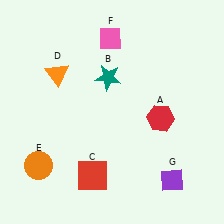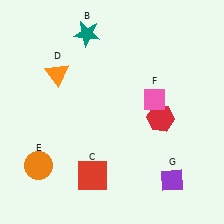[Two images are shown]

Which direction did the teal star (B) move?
The teal star (B) moved up.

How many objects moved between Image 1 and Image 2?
2 objects moved between the two images.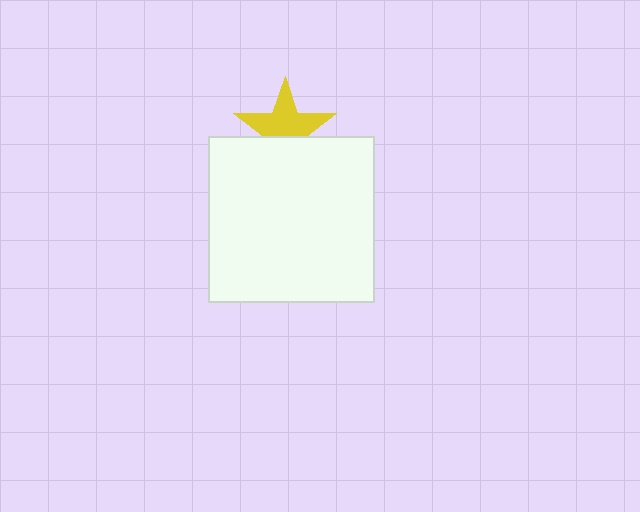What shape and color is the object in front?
The object in front is a white square.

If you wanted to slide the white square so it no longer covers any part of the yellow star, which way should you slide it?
Slide it down — that is the most direct way to separate the two shapes.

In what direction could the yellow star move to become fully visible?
The yellow star could move up. That would shift it out from behind the white square entirely.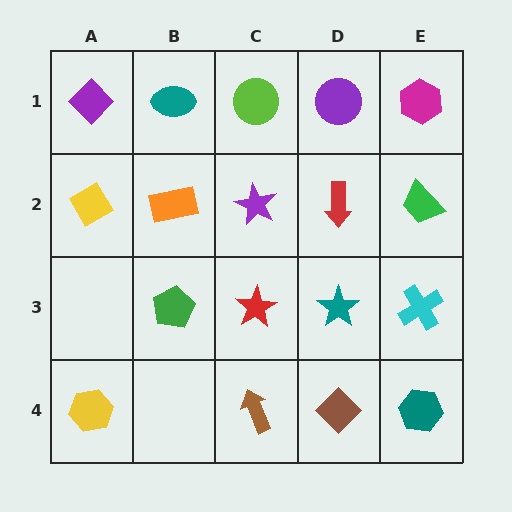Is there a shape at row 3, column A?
No, that cell is empty.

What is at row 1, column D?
A purple circle.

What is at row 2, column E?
A green trapezoid.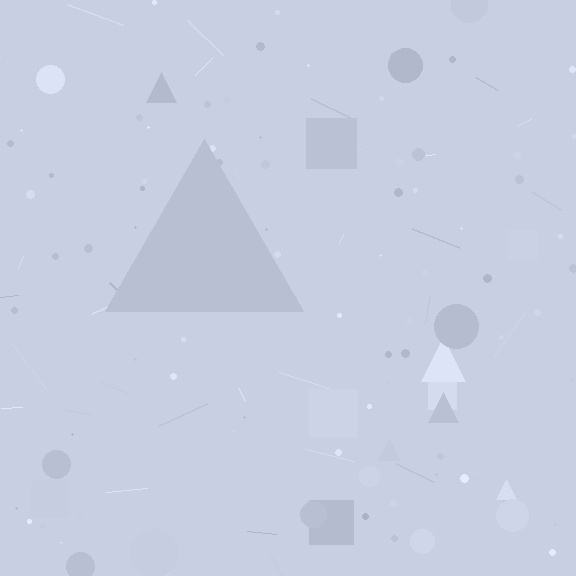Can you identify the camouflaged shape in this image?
The camouflaged shape is a triangle.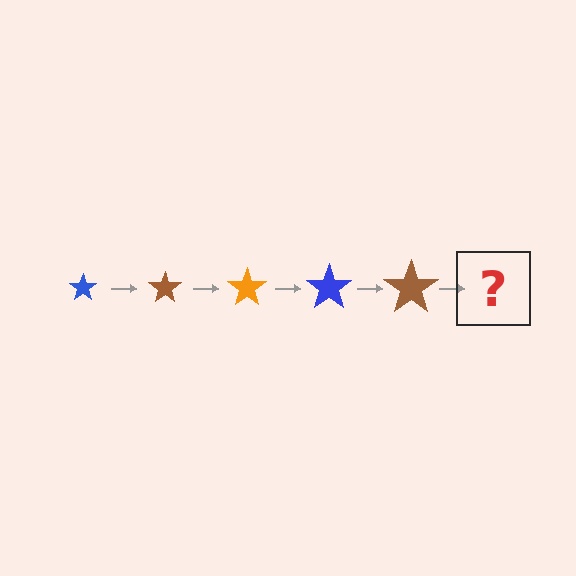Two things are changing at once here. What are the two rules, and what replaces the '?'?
The two rules are that the star grows larger each step and the color cycles through blue, brown, and orange. The '?' should be an orange star, larger than the previous one.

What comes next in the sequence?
The next element should be an orange star, larger than the previous one.